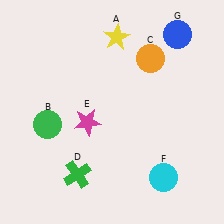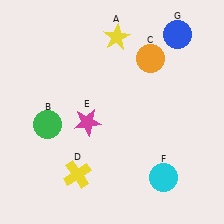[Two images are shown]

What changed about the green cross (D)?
In Image 1, D is green. In Image 2, it changed to yellow.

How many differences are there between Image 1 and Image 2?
There is 1 difference between the two images.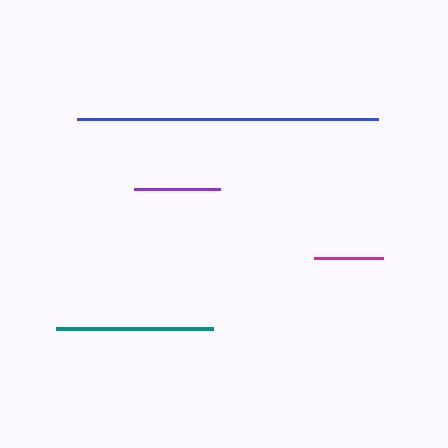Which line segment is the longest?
The blue line is the longest at approximately 301 pixels.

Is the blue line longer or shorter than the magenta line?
The blue line is longer than the magenta line.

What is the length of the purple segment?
The purple segment is approximately 86 pixels long.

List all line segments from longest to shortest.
From longest to shortest: blue, teal, purple, magenta.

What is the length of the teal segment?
The teal segment is approximately 157 pixels long.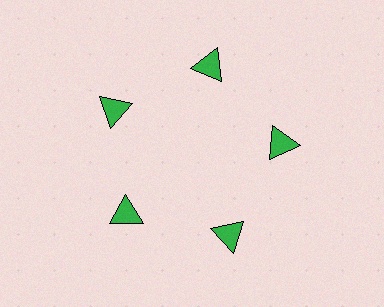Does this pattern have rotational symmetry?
Yes, this pattern has 5-fold rotational symmetry. It looks the same after rotating 72 degrees around the center.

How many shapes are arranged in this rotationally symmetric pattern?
There are 5 shapes, arranged in 5 groups of 1.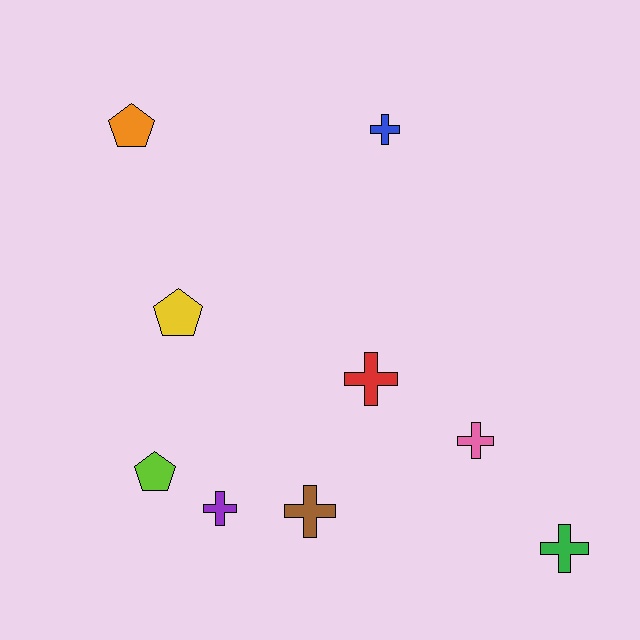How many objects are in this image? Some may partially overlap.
There are 9 objects.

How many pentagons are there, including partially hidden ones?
There are 3 pentagons.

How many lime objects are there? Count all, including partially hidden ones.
There is 1 lime object.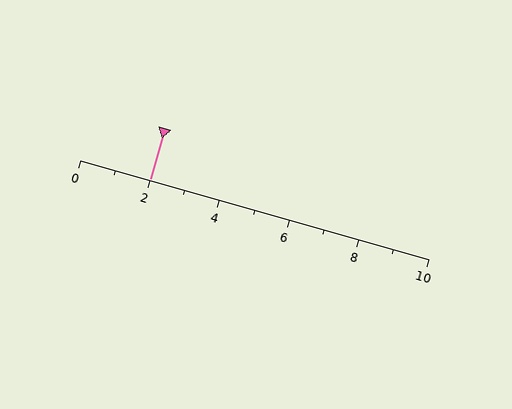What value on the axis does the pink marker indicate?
The marker indicates approximately 2.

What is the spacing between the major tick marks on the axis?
The major ticks are spaced 2 apart.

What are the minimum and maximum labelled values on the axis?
The axis runs from 0 to 10.